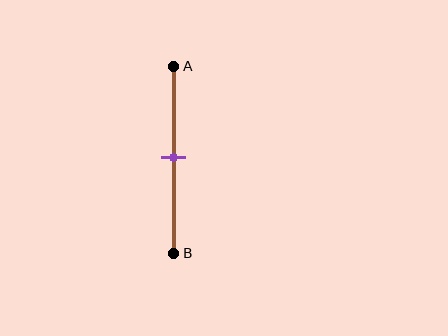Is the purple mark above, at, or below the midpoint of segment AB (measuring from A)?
The purple mark is approximately at the midpoint of segment AB.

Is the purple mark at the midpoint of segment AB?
Yes, the mark is approximately at the midpoint.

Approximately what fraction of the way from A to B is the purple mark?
The purple mark is approximately 50% of the way from A to B.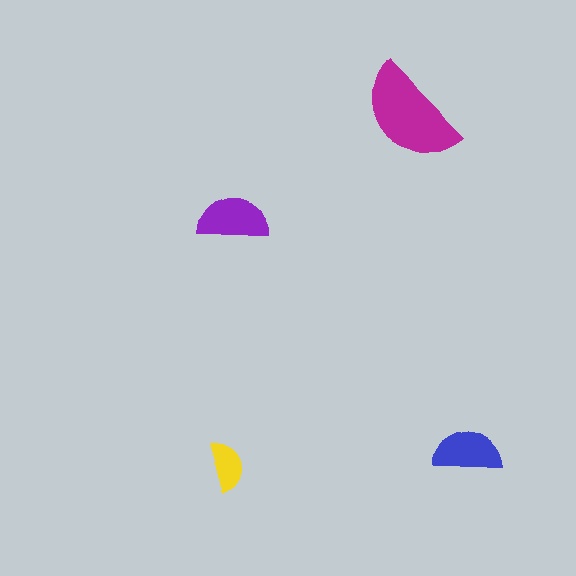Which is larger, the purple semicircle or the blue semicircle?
The purple one.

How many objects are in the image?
There are 4 objects in the image.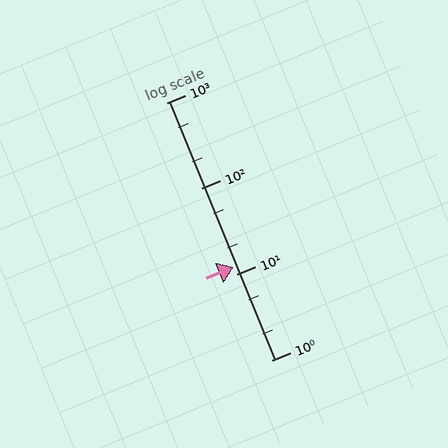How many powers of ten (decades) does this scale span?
The scale spans 3 decades, from 1 to 1000.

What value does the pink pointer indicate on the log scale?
The pointer indicates approximately 12.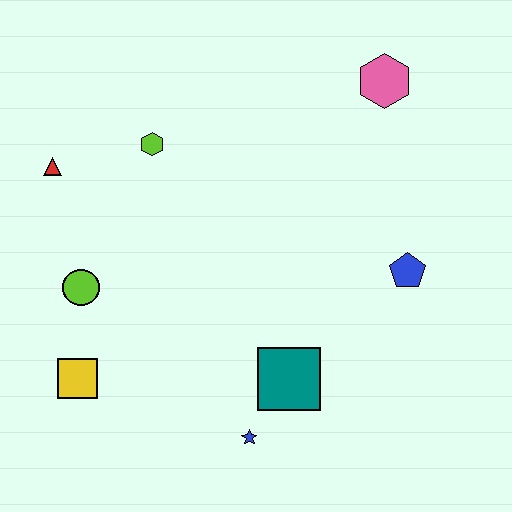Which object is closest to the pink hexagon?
The blue pentagon is closest to the pink hexagon.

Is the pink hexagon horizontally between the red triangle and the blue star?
No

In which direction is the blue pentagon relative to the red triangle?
The blue pentagon is to the right of the red triangle.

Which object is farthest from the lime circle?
The pink hexagon is farthest from the lime circle.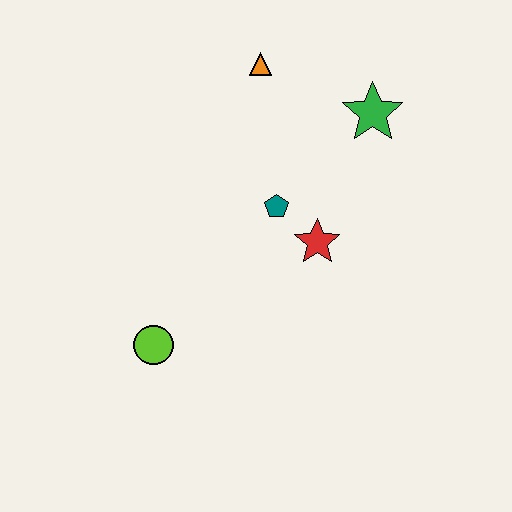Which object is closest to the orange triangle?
The green star is closest to the orange triangle.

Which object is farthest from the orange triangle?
The lime circle is farthest from the orange triangle.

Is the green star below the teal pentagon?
No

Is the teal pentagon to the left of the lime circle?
No